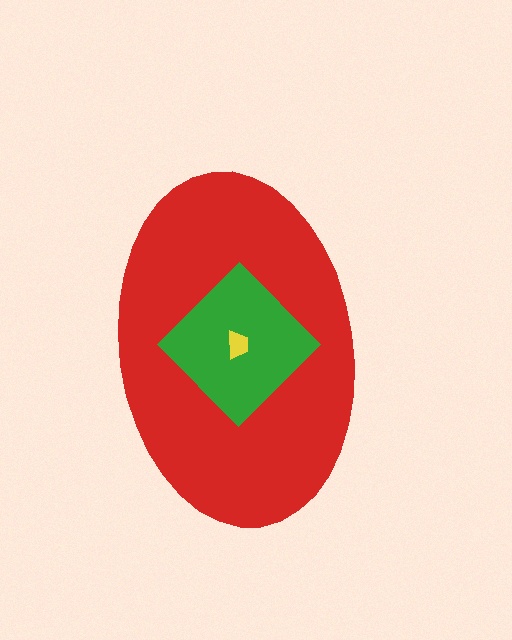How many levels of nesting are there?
3.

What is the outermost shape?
The red ellipse.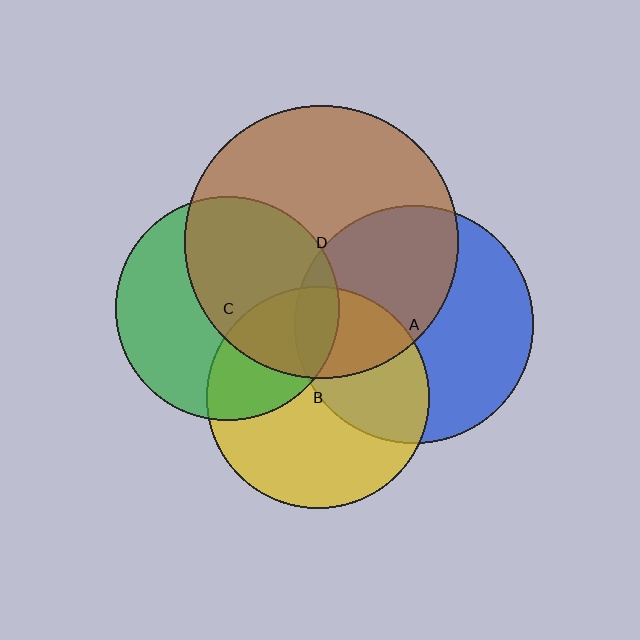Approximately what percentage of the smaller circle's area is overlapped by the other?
Approximately 30%.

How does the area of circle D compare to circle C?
Approximately 1.5 times.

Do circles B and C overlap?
Yes.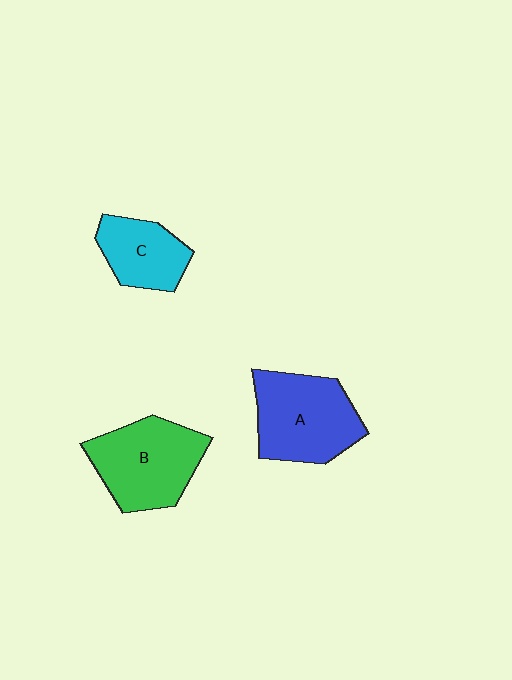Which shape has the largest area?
Shape A (blue).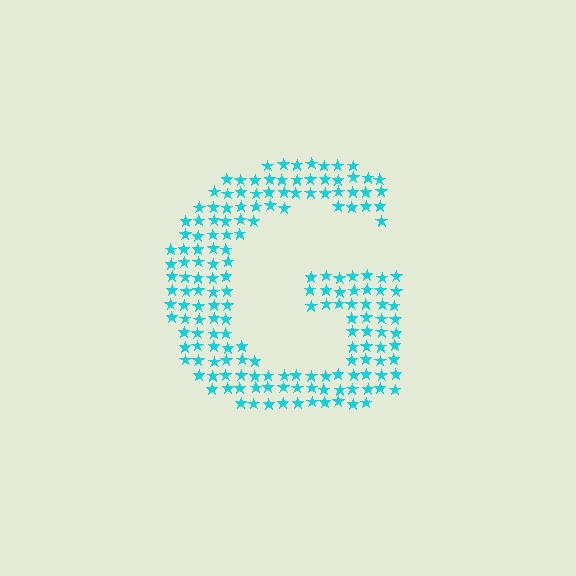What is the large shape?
The large shape is the letter G.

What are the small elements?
The small elements are stars.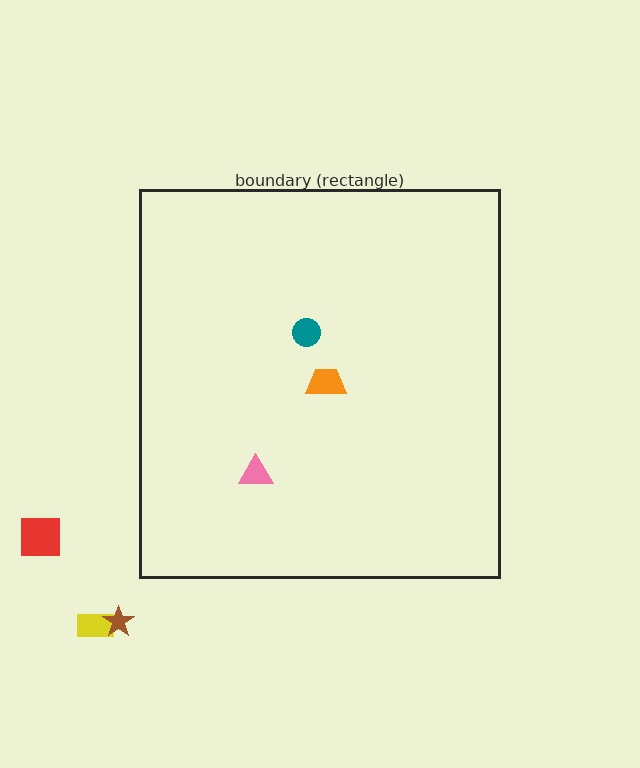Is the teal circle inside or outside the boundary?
Inside.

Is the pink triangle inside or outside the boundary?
Inside.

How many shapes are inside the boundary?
3 inside, 3 outside.